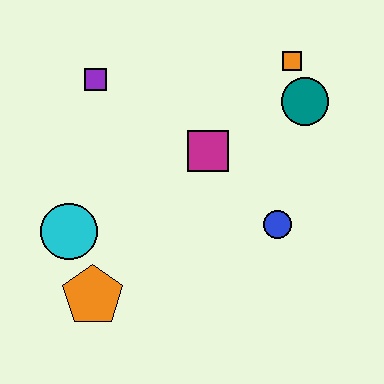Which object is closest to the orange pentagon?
The cyan circle is closest to the orange pentagon.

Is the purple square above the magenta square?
Yes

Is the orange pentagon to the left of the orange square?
Yes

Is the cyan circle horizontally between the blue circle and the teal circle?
No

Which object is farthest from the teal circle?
The orange pentagon is farthest from the teal circle.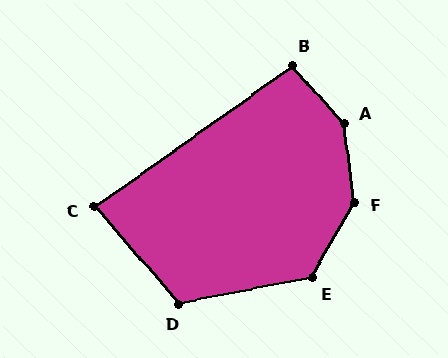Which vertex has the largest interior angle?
A, at approximately 145 degrees.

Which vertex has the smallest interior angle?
C, at approximately 84 degrees.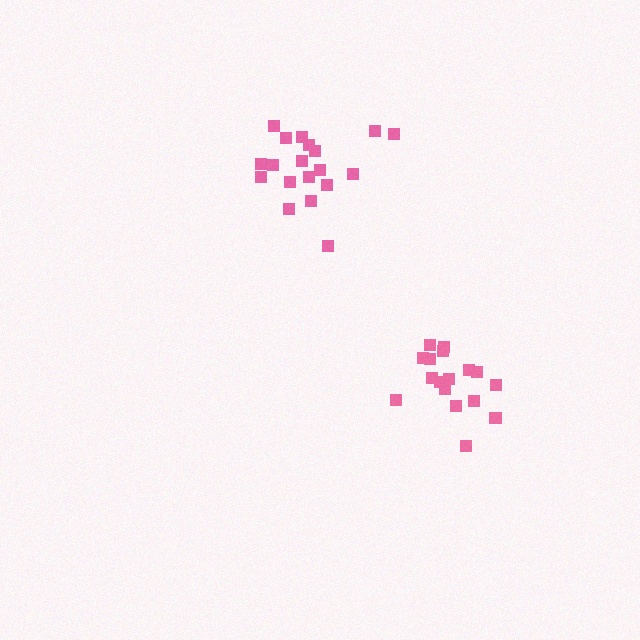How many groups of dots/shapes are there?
There are 2 groups.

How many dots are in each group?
Group 1: 19 dots, Group 2: 17 dots (36 total).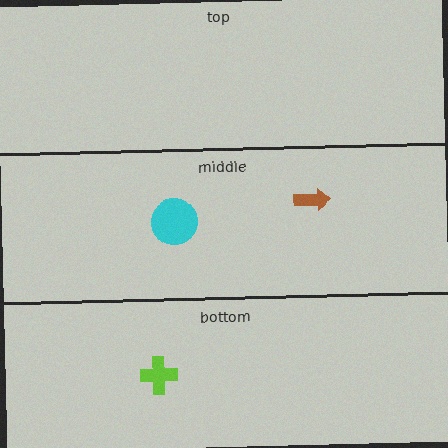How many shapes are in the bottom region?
1.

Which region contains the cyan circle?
The middle region.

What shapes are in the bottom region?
The lime cross.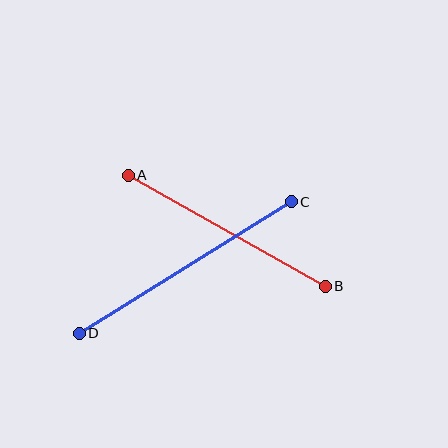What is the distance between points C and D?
The distance is approximately 249 pixels.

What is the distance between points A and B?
The distance is approximately 226 pixels.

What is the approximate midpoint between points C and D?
The midpoint is at approximately (185, 268) pixels.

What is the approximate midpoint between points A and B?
The midpoint is at approximately (227, 231) pixels.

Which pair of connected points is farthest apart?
Points C and D are farthest apart.